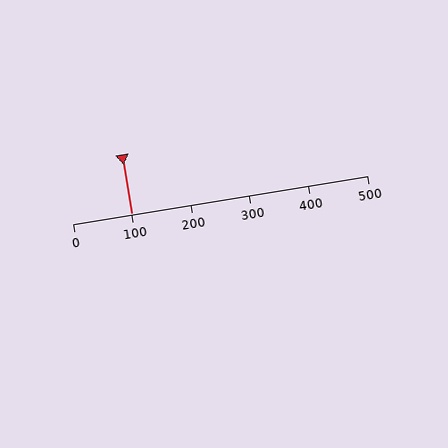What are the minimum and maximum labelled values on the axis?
The axis runs from 0 to 500.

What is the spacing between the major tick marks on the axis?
The major ticks are spaced 100 apart.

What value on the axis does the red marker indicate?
The marker indicates approximately 100.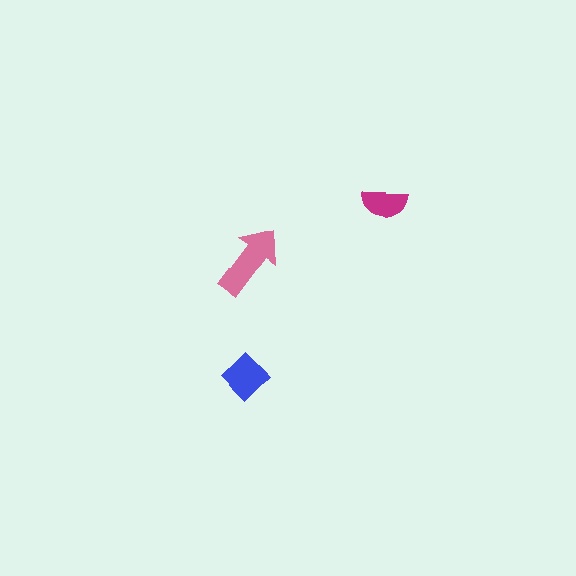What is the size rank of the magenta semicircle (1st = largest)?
3rd.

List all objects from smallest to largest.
The magenta semicircle, the blue diamond, the pink arrow.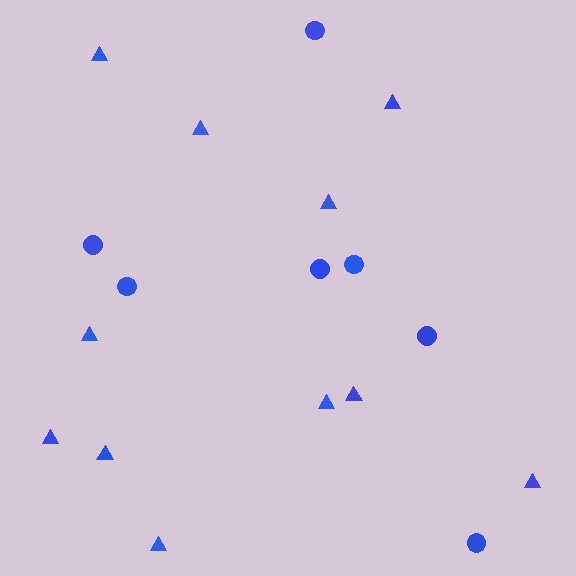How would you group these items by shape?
There are 2 groups: one group of circles (7) and one group of triangles (11).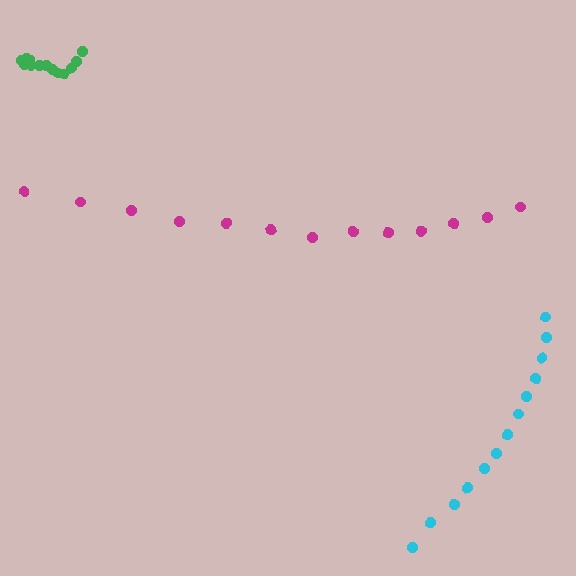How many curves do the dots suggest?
There are 3 distinct paths.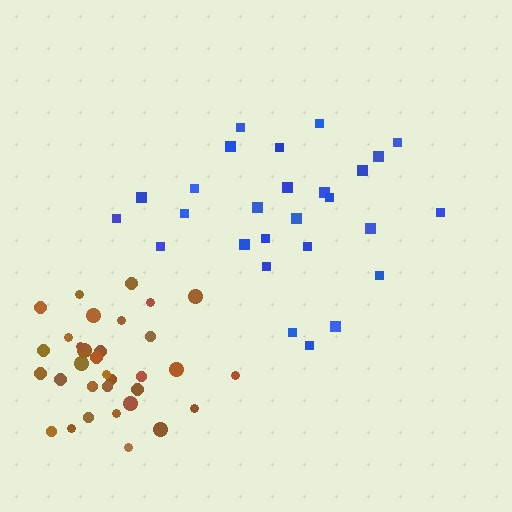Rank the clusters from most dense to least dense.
brown, blue.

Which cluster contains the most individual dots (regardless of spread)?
Brown (34).